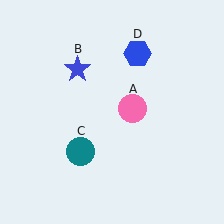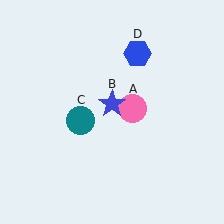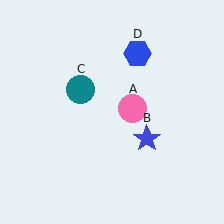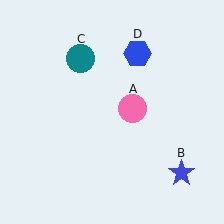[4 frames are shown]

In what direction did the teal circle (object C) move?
The teal circle (object C) moved up.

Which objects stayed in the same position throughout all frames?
Pink circle (object A) and blue hexagon (object D) remained stationary.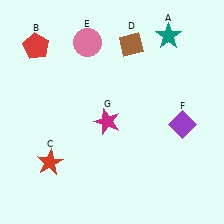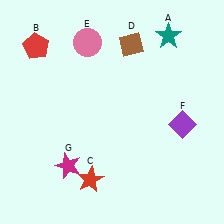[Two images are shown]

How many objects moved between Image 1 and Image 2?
2 objects moved between the two images.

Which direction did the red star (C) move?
The red star (C) moved right.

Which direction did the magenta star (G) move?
The magenta star (G) moved down.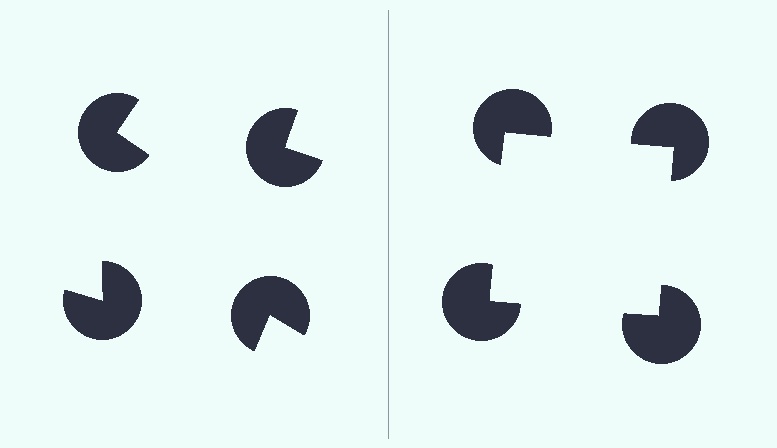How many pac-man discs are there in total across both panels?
8 — 4 on each side.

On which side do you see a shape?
An illusory square appears on the right side. On the left side the wedge cuts are rotated, so no coherent shape forms.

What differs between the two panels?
The pac-man discs are positioned identically on both sides; only the wedge orientations differ. On the right they align to a square; on the left they are misaligned.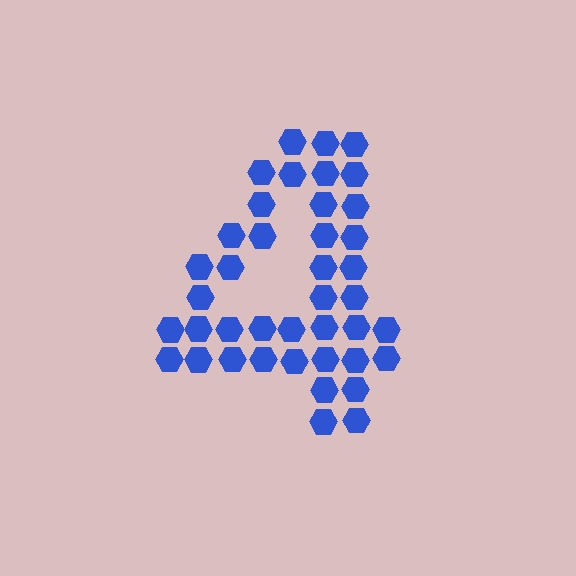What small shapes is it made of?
It is made of small hexagons.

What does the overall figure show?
The overall figure shows the digit 4.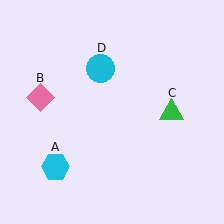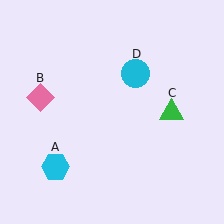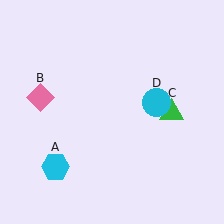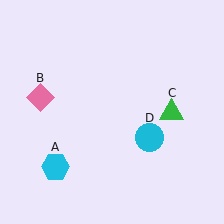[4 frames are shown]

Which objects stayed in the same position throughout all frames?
Cyan hexagon (object A) and pink diamond (object B) and green triangle (object C) remained stationary.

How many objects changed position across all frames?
1 object changed position: cyan circle (object D).